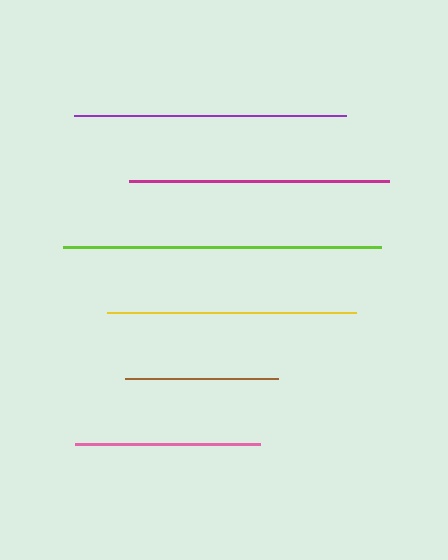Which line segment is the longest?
The lime line is the longest at approximately 318 pixels.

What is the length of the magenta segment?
The magenta segment is approximately 260 pixels long.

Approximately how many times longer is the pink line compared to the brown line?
The pink line is approximately 1.2 times the length of the brown line.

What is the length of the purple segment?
The purple segment is approximately 272 pixels long.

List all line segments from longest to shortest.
From longest to shortest: lime, purple, magenta, yellow, pink, brown.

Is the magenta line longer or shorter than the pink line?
The magenta line is longer than the pink line.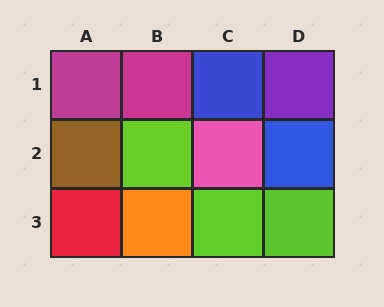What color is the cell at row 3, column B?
Orange.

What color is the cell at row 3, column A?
Red.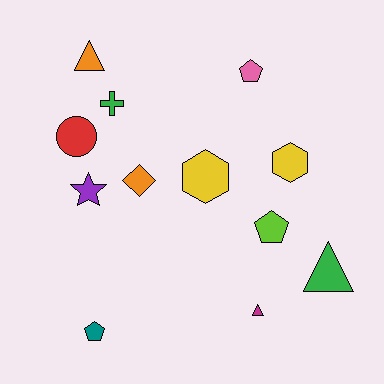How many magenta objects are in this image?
There is 1 magenta object.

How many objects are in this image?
There are 12 objects.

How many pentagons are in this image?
There are 3 pentagons.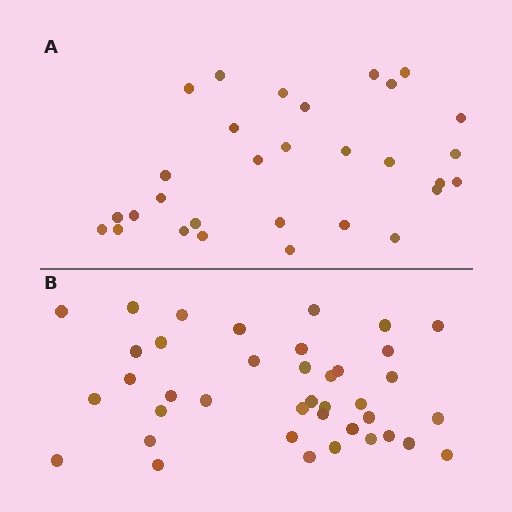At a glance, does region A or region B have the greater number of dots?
Region B (the bottom region) has more dots.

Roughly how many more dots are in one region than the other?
Region B has roughly 8 or so more dots than region A.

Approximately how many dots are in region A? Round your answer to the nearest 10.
About 30 dots.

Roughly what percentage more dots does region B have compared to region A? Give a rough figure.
About 30% more.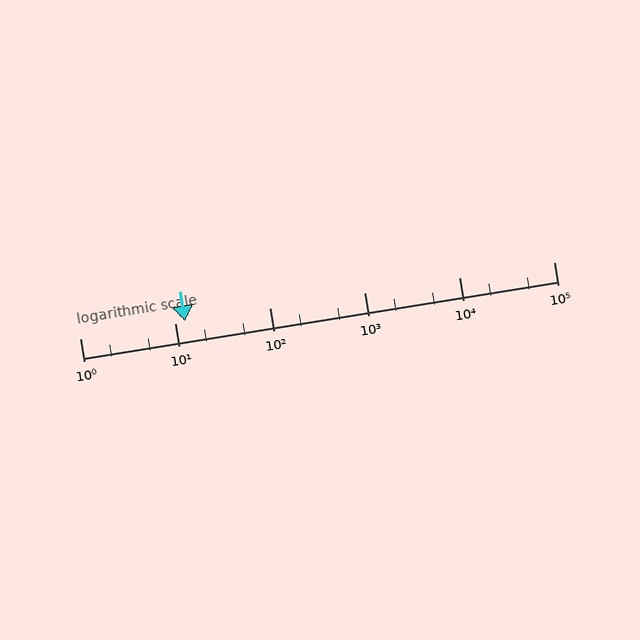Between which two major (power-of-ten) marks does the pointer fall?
The pointer is between 10 and 100.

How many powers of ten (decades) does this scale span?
The scale spans 5 decades, from 1 to 100000.